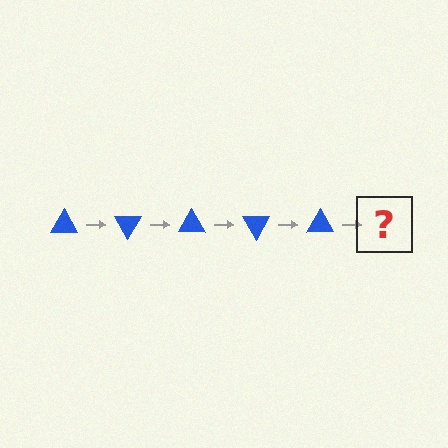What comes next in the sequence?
The next element should be a blue triangle rotated 300 degrees.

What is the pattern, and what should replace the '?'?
The pattern is that the triangle rotates 60 degrees each step. The '?' should be a blue triangle rotated 300 degrees.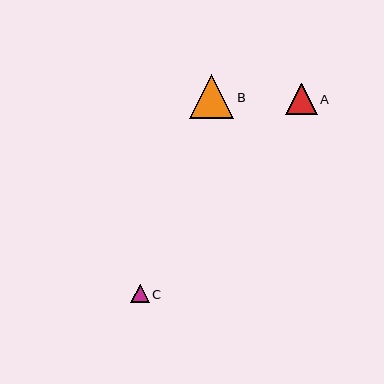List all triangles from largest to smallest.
From largest to smallest: B, A, C.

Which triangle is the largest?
Triangle B is the largest with a size of approximately 44 pixels.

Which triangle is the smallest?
Triangle C is the smallest with a size of approximately 18 pixels.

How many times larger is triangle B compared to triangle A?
Triangle B is approximately 1.4 times the size of triangle A.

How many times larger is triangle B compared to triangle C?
Triangle B is approximately 2.4 times the size of triangle C.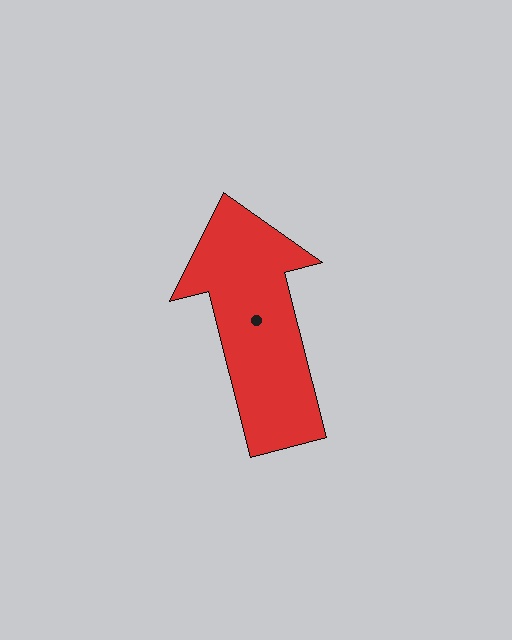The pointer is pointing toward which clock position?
Roughly 12 o'clock.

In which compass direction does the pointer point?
North.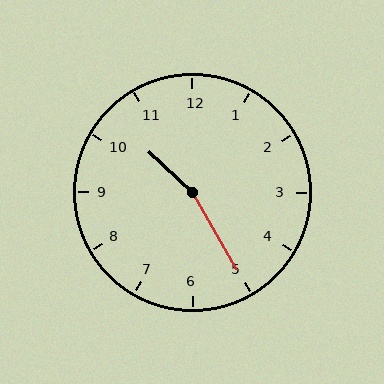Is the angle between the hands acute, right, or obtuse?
It is obtuse.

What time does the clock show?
10:25.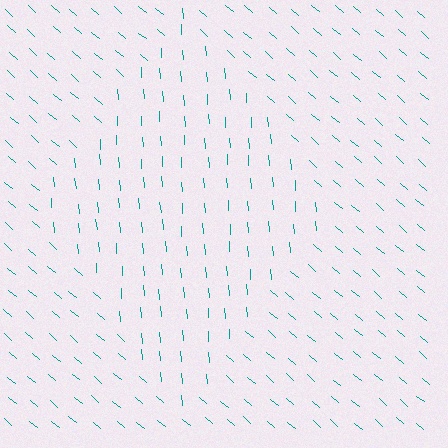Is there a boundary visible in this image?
Yes, there is a texture boundary formed by a change in line orientation.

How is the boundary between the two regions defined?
The boundary is defined purely by a change in line orientation (approximately 45 degrees difference). All lines are the same color and thickness.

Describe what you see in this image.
The image is filled with small teal line segments. A diamond region in the image has lines oriented differently from the surrounding lines, creating a visible texture boundary.